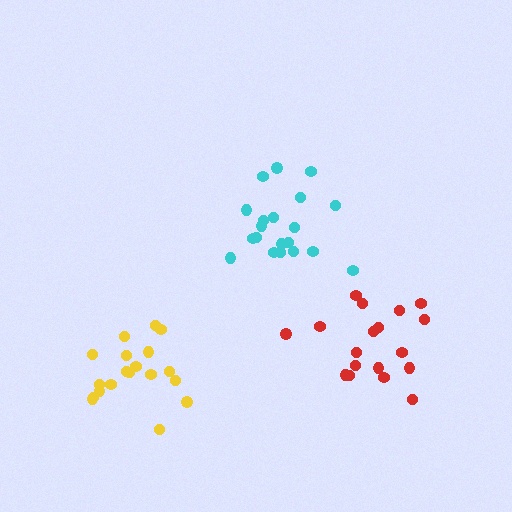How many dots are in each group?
Group 1: 19 dots, Group 2: 20 dots, Group 3: 18 dots (57 total).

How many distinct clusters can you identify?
There are 3 distinct clusters.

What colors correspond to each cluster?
The clusters are colored: yellow, cyan, red.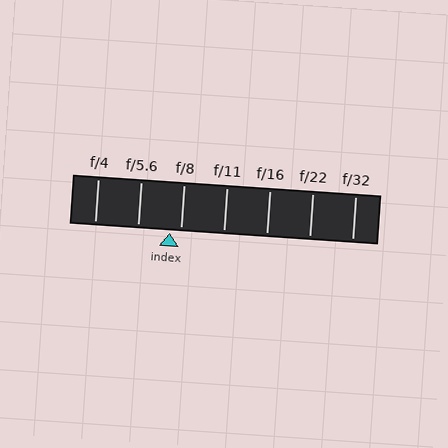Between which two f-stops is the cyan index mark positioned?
The index mark is between f/5.6 and f/8.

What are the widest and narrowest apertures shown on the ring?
The widest aperture shown is f/4 and the narrowest is f/32.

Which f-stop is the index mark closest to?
The index mark is closest to f/8.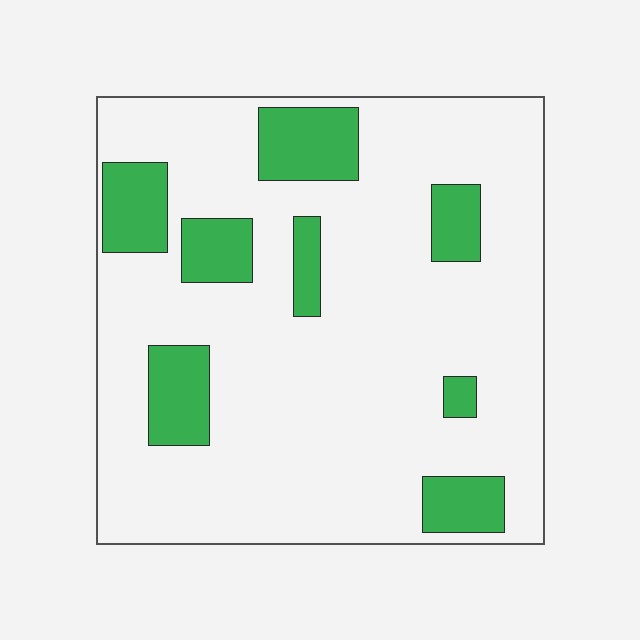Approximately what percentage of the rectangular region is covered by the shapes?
Approximately 20%.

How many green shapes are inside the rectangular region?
8.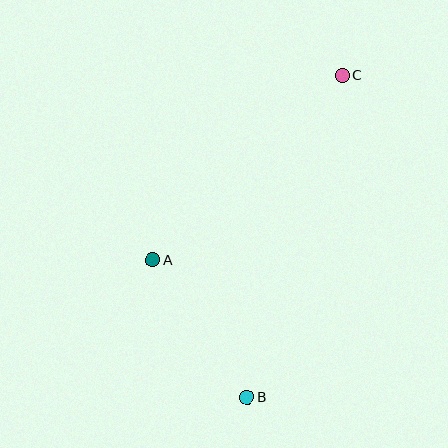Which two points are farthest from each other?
Points B and C are farthest from each other.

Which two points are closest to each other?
Points A and B are closest to each other.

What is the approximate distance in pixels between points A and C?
The distance between A and C is approximately 265 pixels.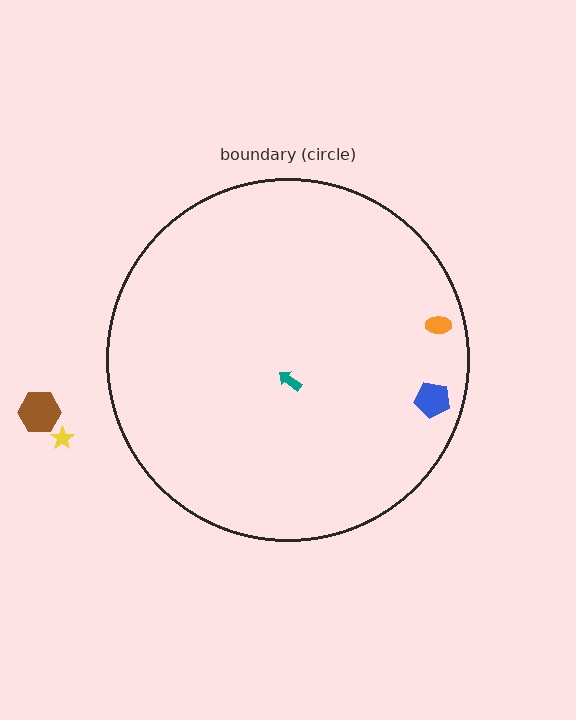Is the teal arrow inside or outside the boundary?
Inside.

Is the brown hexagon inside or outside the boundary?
Outside.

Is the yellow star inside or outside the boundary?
Outside.